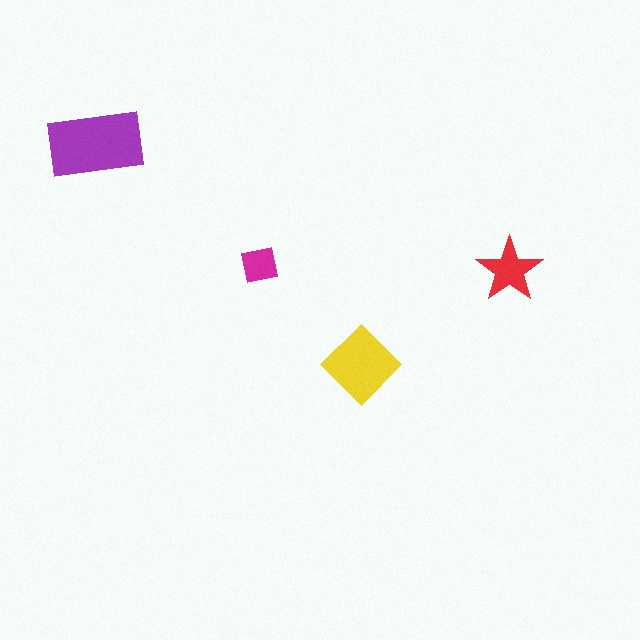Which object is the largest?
The purple rectangle.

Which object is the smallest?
The magenta square.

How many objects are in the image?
There are 4 objects in the image.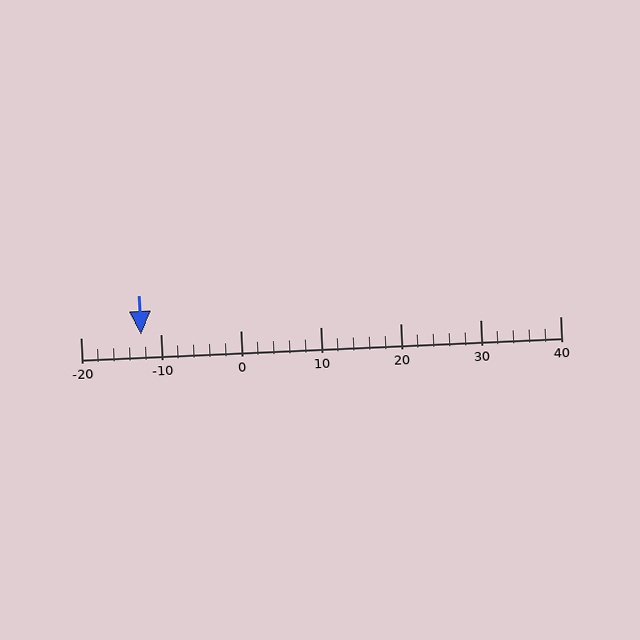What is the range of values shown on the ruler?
The ruler shows values from -20 to 40.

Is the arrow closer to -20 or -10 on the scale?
The arrow is closer to -10.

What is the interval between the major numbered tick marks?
The major tick marks are spaced 10 units apart.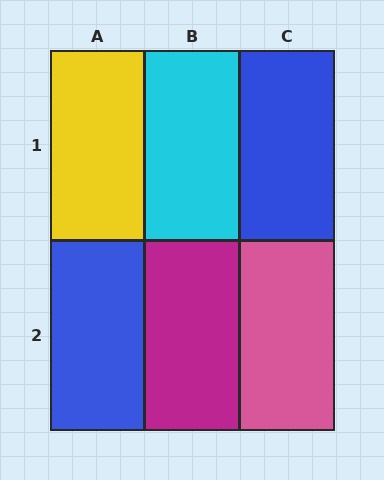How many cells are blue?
2 cells are blue.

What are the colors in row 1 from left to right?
Yellow, cyan, blue.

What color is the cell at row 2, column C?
Pink.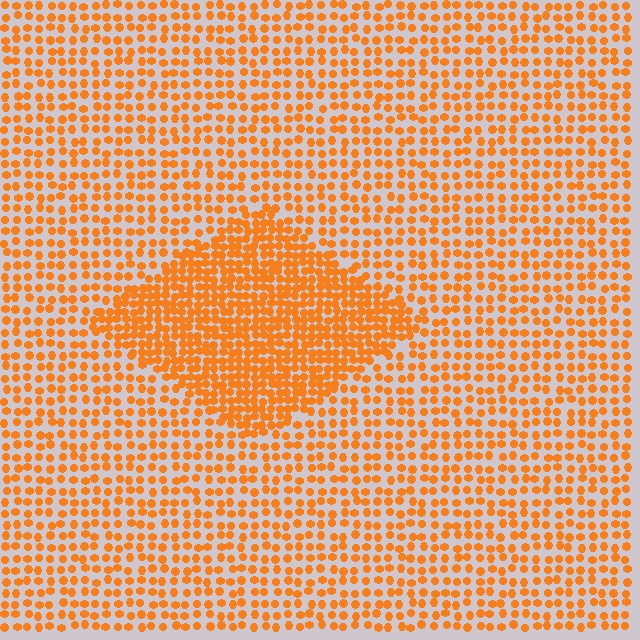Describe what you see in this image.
The image contains small orange elements arranged at two different densities. A diamond-shaped region is visible where the elements are more densely packed than the surrounding area.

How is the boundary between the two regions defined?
The boundary is defined by a change in element density (approximately 1.9x ratio). All elements are the same color, size, and shape.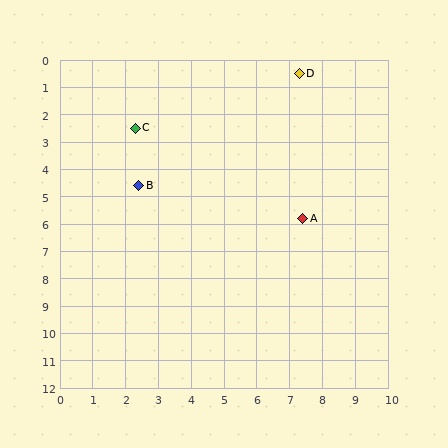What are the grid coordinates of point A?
Point A is at approximately (7.4, 5.8).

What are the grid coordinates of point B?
Point B is at approximately (2.4, 4.6).